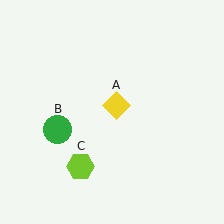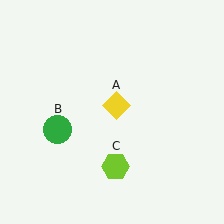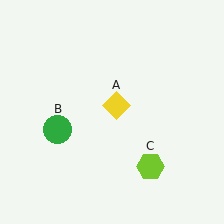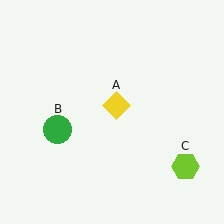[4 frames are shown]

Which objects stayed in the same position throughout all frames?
Yellow diamond (object A) and green circle (object B) remained stationary.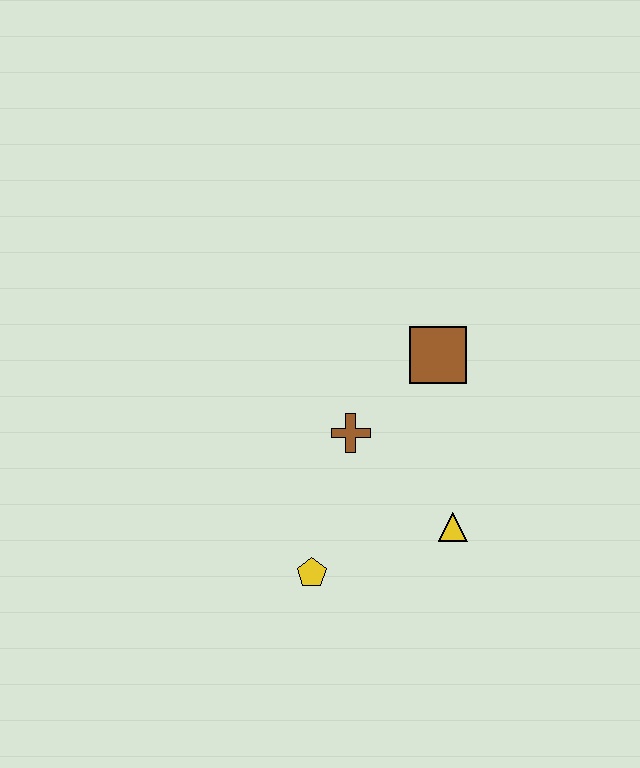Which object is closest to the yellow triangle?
The brown cross is closest to the yellow triangle.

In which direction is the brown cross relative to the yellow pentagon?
The brown cross is above the yellow pentagon.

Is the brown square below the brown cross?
No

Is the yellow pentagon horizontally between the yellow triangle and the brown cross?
No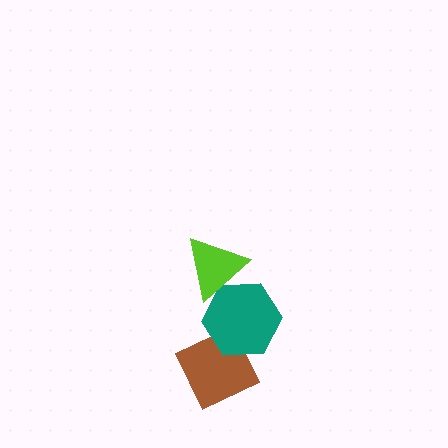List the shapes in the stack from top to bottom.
From top to bottom: the lime triangle, the teal hexagon, the brown diamond.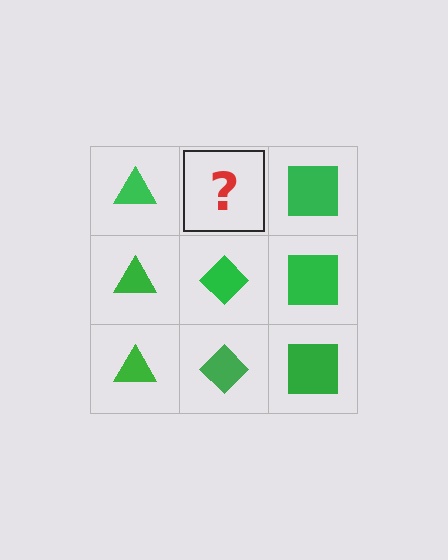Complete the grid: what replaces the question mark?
The question mark should be replaced with a green diamond.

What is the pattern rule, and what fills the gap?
The rule is that each column has a consistent shape. The gap should be filled with a green diamond.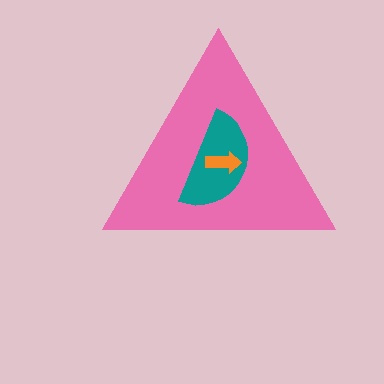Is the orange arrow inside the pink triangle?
Yes.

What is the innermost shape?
The orange arrow.